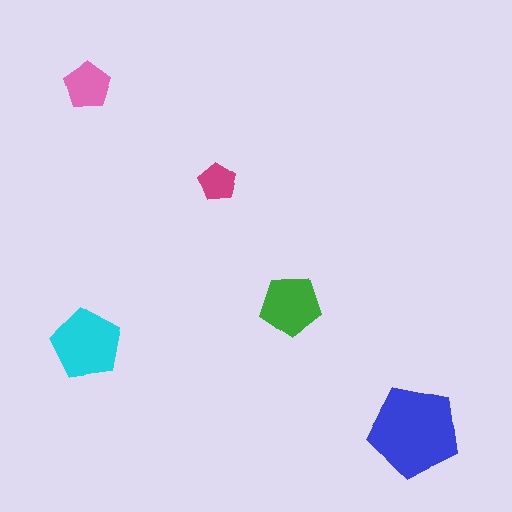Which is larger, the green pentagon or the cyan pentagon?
The cyan one.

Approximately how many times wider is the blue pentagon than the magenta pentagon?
About 2.5 times wider.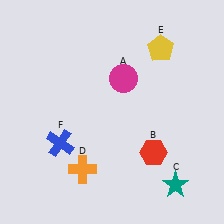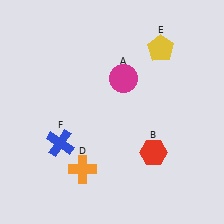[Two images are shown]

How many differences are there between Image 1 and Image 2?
There is 1 difference between the two images.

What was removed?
The teal star (C) was removed in Image 2.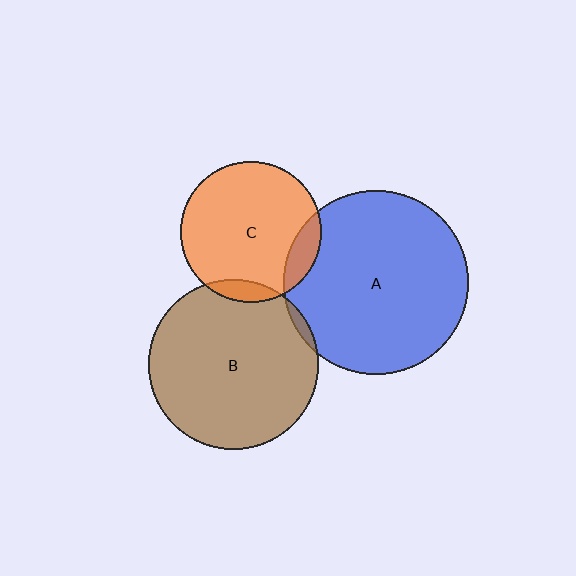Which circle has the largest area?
Circle A (blue).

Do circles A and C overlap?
Yes.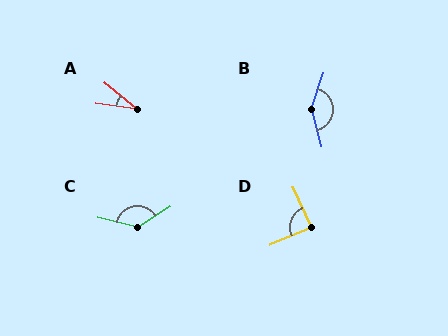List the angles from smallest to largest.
A (31°), D (89°), C (134°), B (147°).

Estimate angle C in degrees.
Approximately 134 degrees.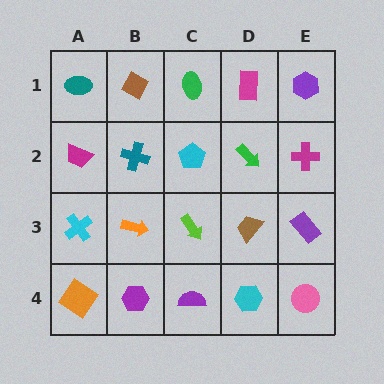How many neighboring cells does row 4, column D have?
3.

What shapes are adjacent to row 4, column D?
A brown trapezoid (row 3, column D), a purple semicircle (row 4, column C), a pink circle (row 4, column E).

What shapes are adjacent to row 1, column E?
A magenta cross (row 2, column E), a magenta rectangle (row 1, column D).